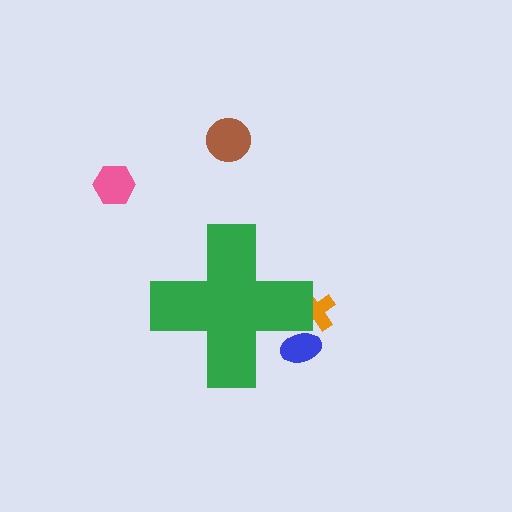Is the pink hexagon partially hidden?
No, the pink hexagon is fully visible.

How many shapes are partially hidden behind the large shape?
2 shapes are partially hidden.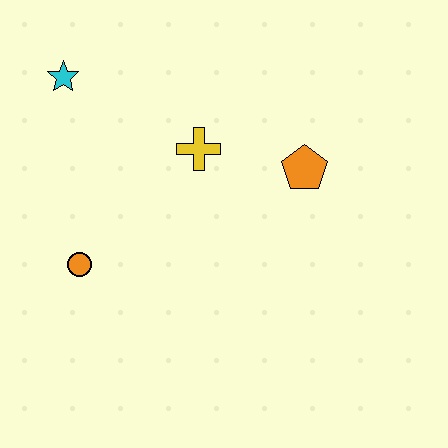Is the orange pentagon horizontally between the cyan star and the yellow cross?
No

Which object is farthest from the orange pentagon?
The cyan star is farthest from the orange pentagon.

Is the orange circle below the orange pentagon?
Yes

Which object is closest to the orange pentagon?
The yellow cross is closest to the orange pentagon.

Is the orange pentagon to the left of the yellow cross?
No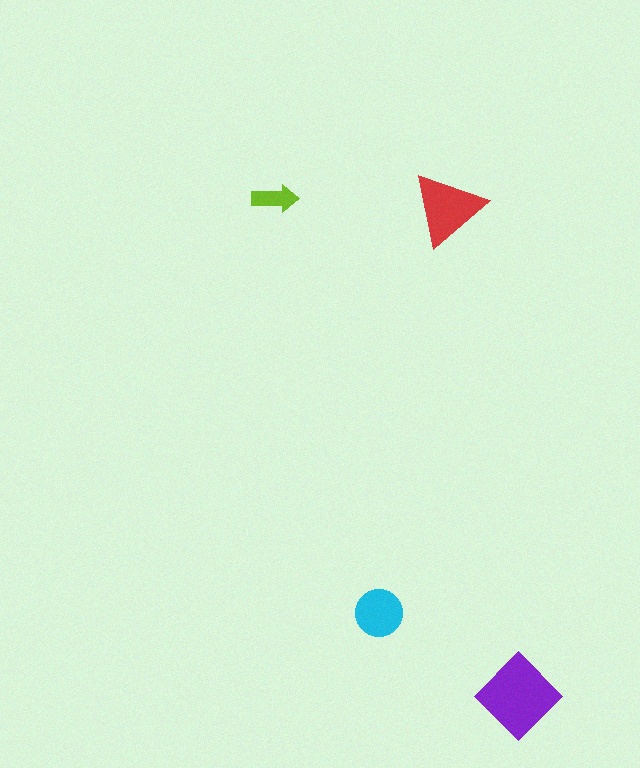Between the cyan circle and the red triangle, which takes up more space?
The red triangle.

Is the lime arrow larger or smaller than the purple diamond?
Smaller.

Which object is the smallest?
The lime arrow.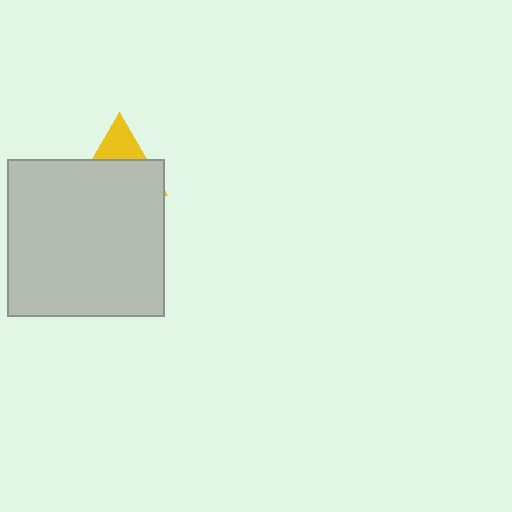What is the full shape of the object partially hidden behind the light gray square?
The partially hidden object is a yellow triangle.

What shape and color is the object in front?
The object in front is a light gray square.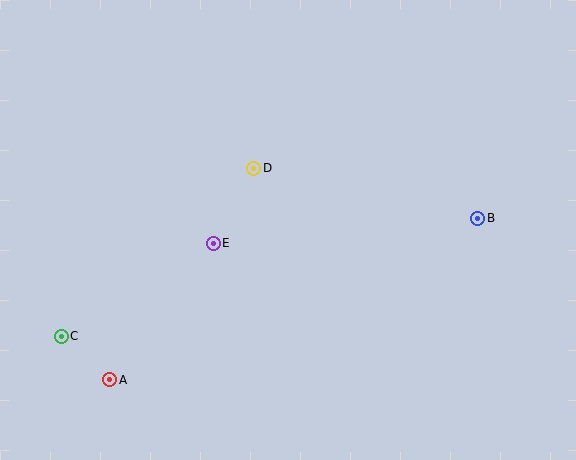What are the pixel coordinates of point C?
Point C is at (61, 336).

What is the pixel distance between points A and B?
The distance between A and B is 401 pixels.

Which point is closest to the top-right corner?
Point B is closest to the top-right corner.